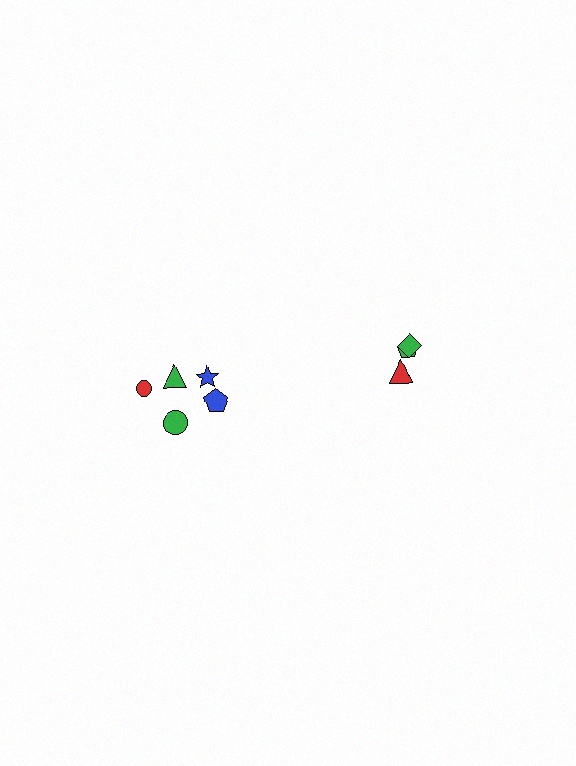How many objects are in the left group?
There are 5 objects.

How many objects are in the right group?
There are 3 objects.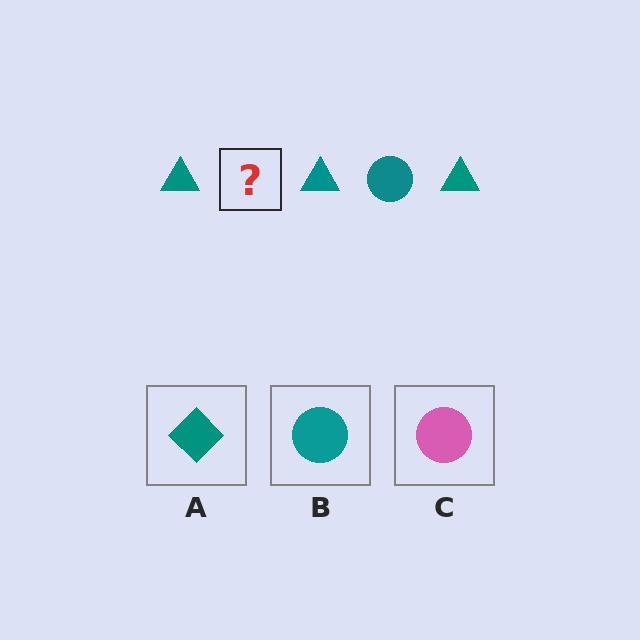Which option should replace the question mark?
Option B.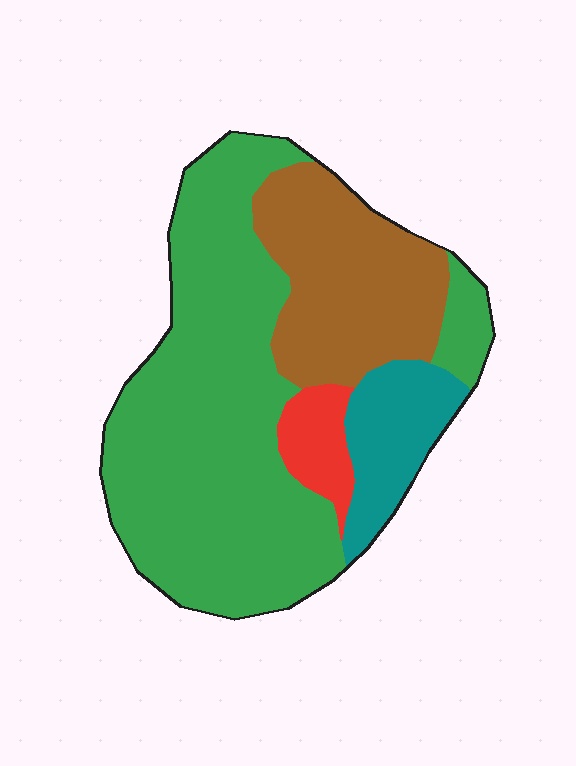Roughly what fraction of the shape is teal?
Teal covers roughly 10% of the shape.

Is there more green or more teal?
Green.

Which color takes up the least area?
Red, at roughly 5%.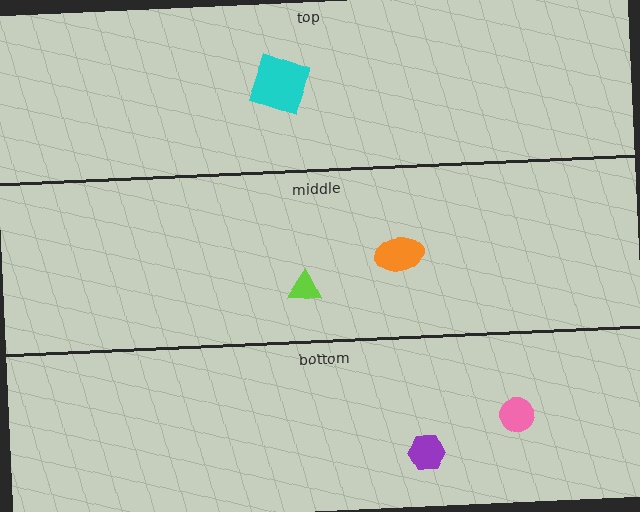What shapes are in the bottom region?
The pink circle, the purple hexagon.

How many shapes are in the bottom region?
2.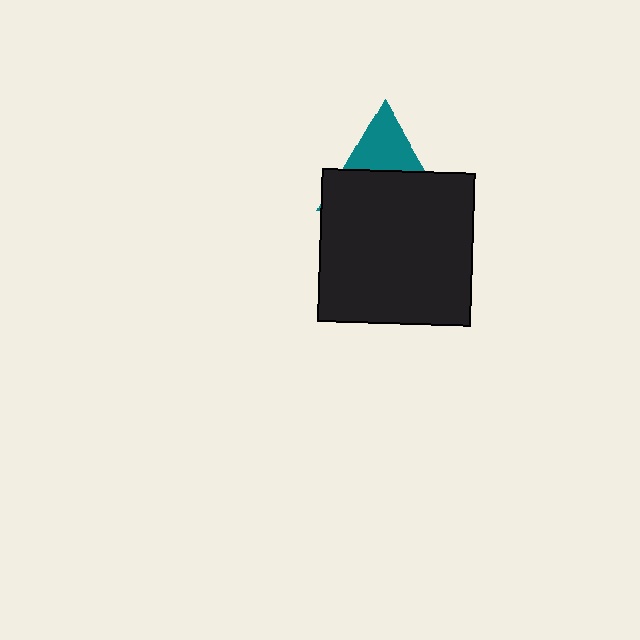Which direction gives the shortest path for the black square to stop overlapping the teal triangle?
Moving down gives the shortest separation.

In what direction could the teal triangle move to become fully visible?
The teal triangle could move up. That would shift it out from behind the black square entirely.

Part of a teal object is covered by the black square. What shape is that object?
It is a triangle.